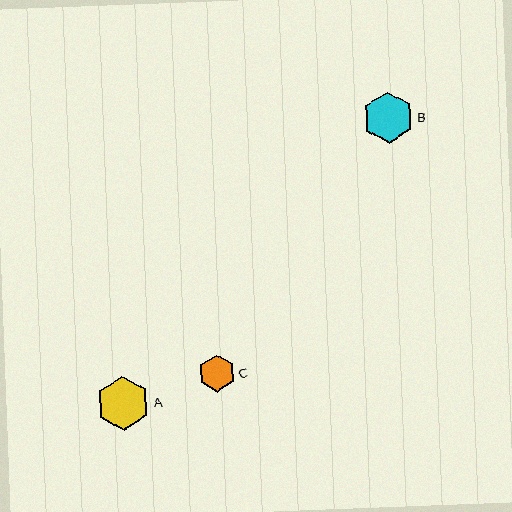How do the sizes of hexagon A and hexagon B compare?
Hexagon A and hexagon B are approximately the same size.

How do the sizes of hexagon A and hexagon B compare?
Hexagon A and hexagon B are approximately the same size.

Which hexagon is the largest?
Hexagon A is the largest with a size of approximately 54 pixels.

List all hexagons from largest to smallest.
From largest to smallest: A, B, C.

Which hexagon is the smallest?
Hexagon C is the smallest with a size of approximately 37 pixels.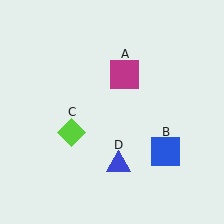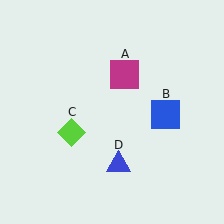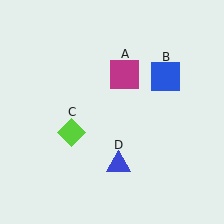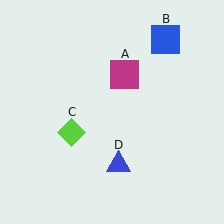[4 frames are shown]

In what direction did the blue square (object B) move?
The blue square (object B) moved up.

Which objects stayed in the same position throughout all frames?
Magenta square (object A) and lime diamond (object C) and blue triangle (object D) remained stationary.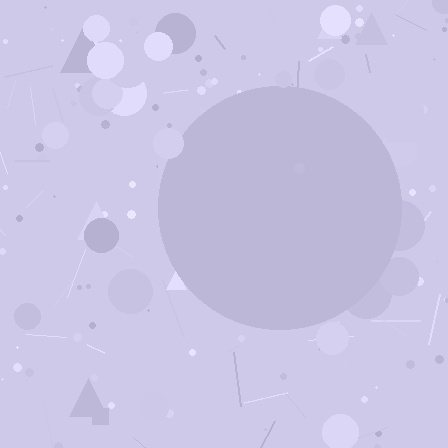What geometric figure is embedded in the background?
A circle is embedded in the background.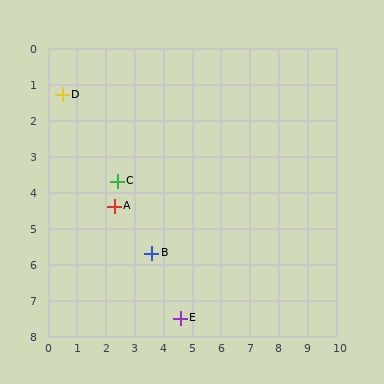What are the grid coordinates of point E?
Point E is at approximately (4.6, 7.5).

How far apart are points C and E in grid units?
Points C and E are about 4.4 grid units apart.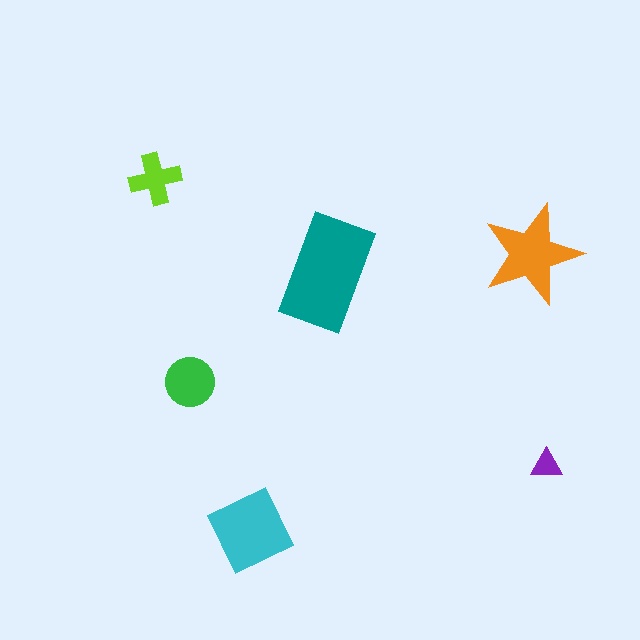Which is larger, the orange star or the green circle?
The orange star.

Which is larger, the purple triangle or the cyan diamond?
The cyan diamond.